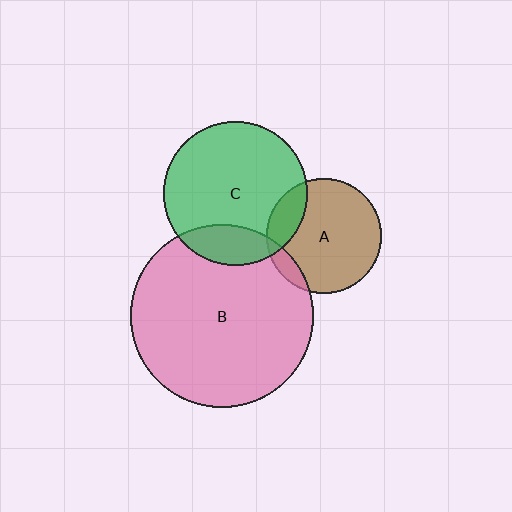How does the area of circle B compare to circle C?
Approximately 1.6 times.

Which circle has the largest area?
Circle B (pink).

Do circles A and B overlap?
Yes.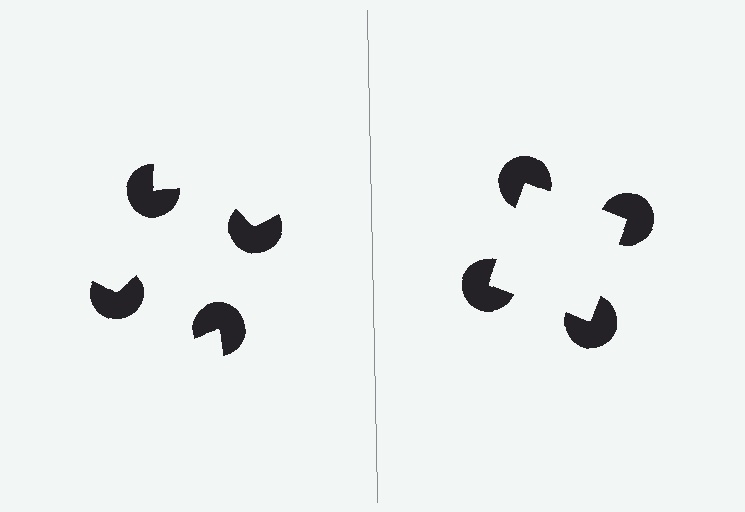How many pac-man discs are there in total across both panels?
8 — 4 on each side.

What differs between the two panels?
The pac-man discs are positioned identically on both sides; only the wedge orientations differ. On the right they align to a square; on the left they are misaligned.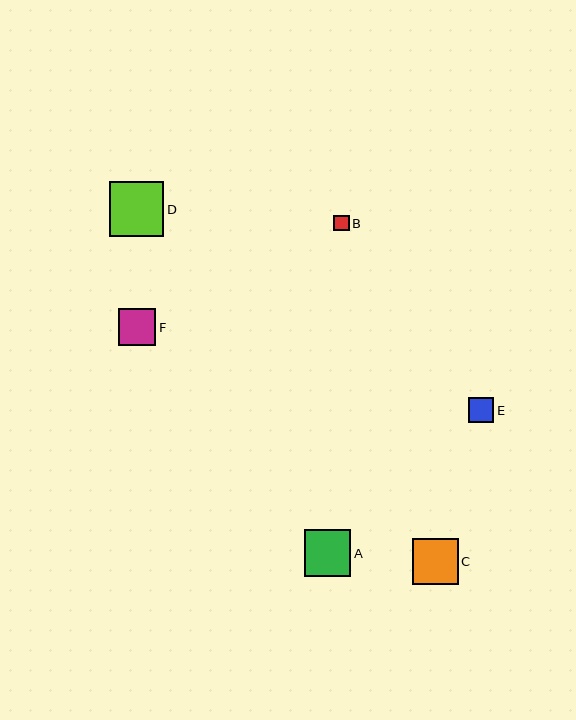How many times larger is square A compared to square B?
Square A is approximately 3.0 times the size of square B.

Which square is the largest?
Square D is the largest with a size of approximately 55 pixels.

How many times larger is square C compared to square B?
Square C is approximately 3.0 times the size of square B.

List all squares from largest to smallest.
From largest to smallest: D, A, C, F, E, B.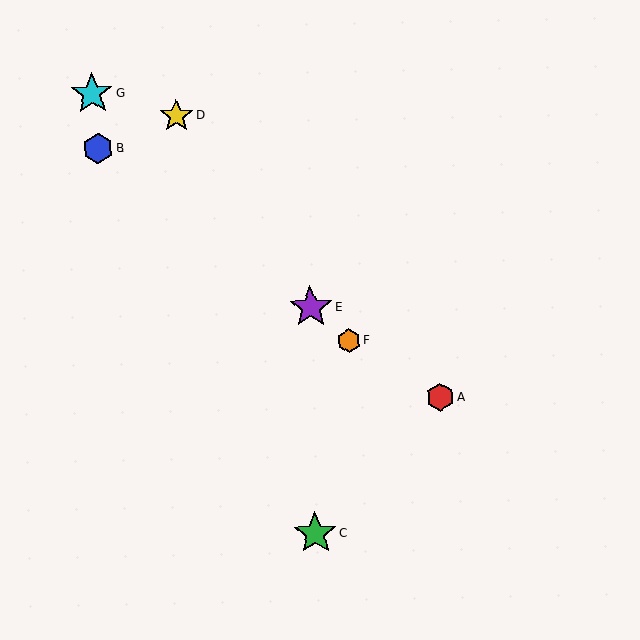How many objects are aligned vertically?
2 objects (C, E) are aligned vertically.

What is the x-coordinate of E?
Object E is at x≈311.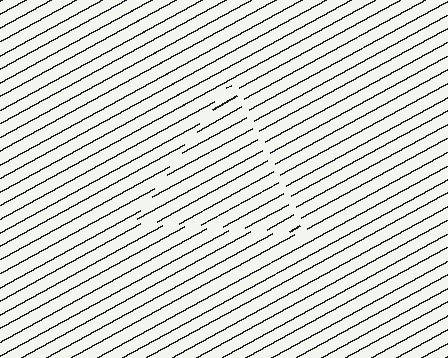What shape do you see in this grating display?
An illusory triangle. The interior of the shape contains the same grating, shifted by half a period — the contour is defined by the phase discontinuity where line-ends from the inner and outer gratings abut.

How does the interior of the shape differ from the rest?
The interior of the shape contains the same grating, shifted by half a period — the contour is defined by the phase discontinuity where line-ends from the inner and outer gratings abut.